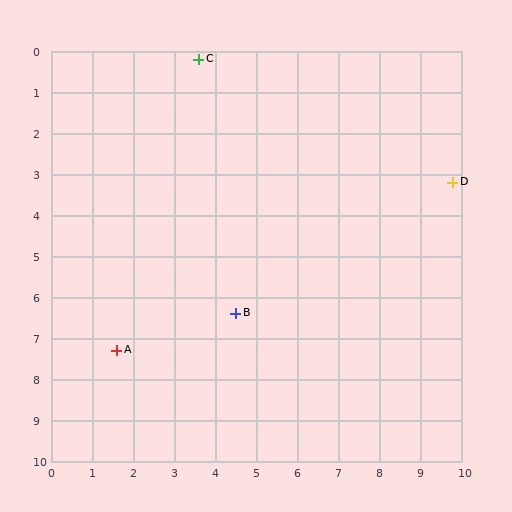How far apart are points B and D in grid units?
Points B and D are about 6.2 grid units apart.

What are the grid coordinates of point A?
Point A is at approximately (1.6, 7.3).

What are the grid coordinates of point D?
Point D is at approximately (9.8, 3.2).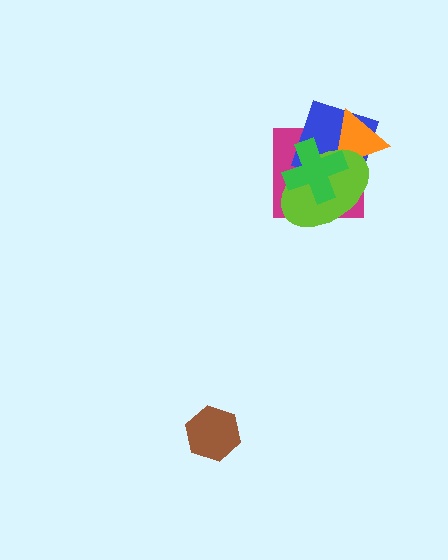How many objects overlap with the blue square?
4 objects overlap with the blue square.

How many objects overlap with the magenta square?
4 objects overlap with the magenta square.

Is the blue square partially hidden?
Yes, it is partially covered by another shape.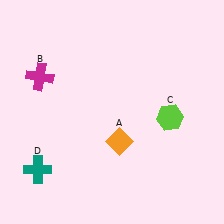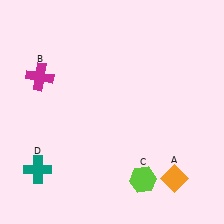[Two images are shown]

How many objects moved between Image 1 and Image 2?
2 objects moved between the two images.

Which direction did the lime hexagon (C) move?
The lime hexagon (C) moved down.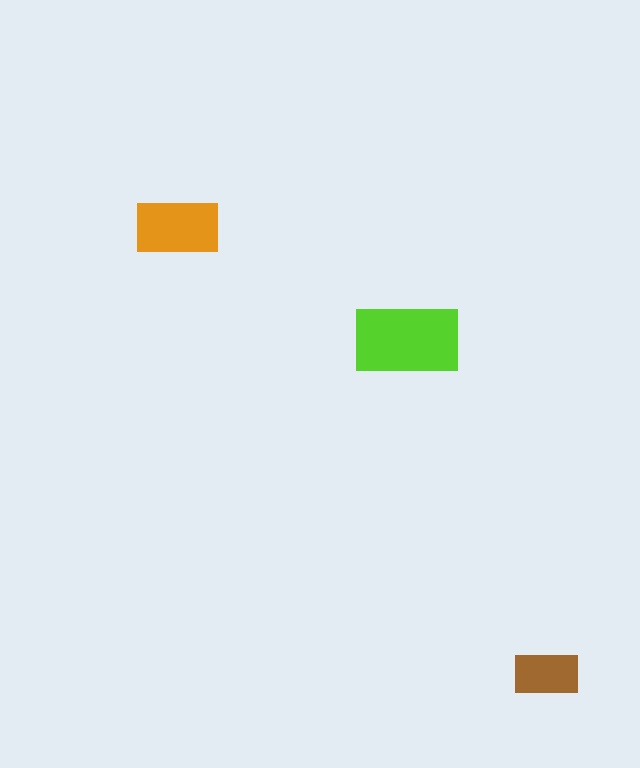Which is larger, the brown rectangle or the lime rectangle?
The lime one.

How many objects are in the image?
There are 3 objects in the image.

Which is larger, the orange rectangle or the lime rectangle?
The lime one.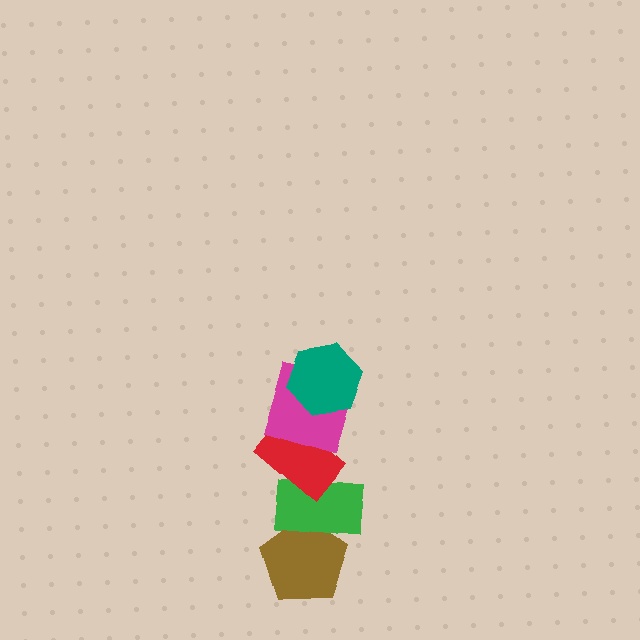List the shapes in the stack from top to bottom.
From top to bottom: the teal hexagon, the magenta square, the red rectangle, the green rectangle, the brown pentagon.